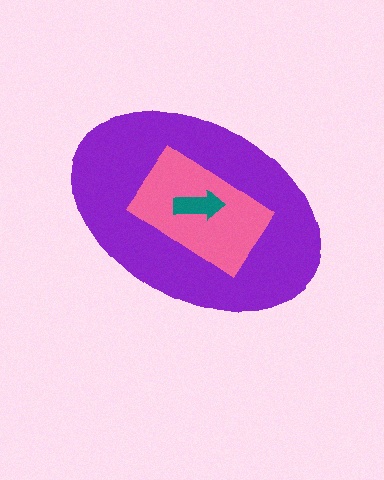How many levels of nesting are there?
3.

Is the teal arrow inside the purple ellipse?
Yes.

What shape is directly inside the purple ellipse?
The pink rectangle.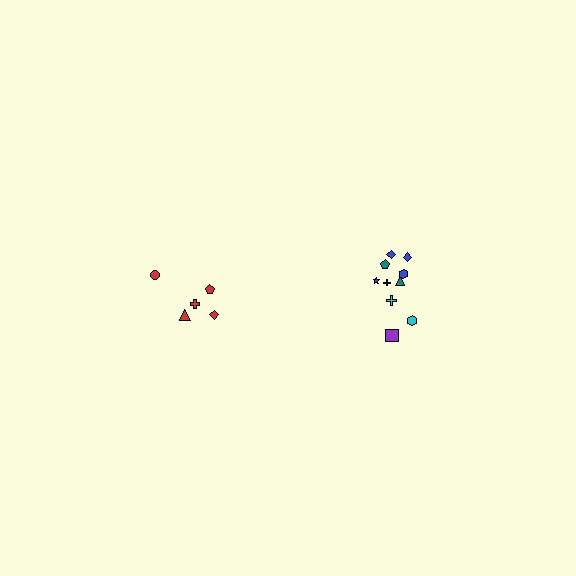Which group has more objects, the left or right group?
The right group.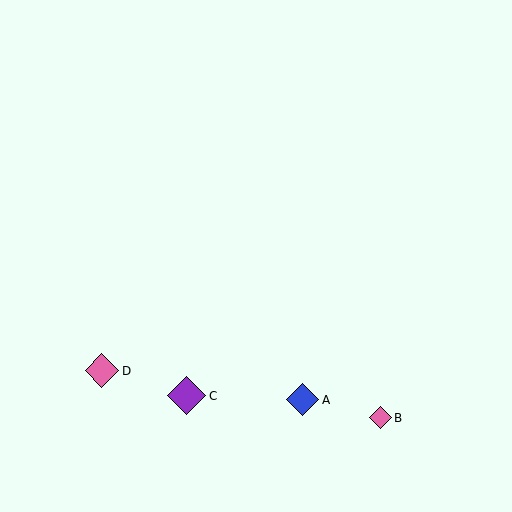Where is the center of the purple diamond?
The center of the purple diamond is at (187, 396).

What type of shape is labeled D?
Shape D is a pink diamond.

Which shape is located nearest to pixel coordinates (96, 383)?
The pink diamond (labeled D) at (102, 371) is nearest to that location.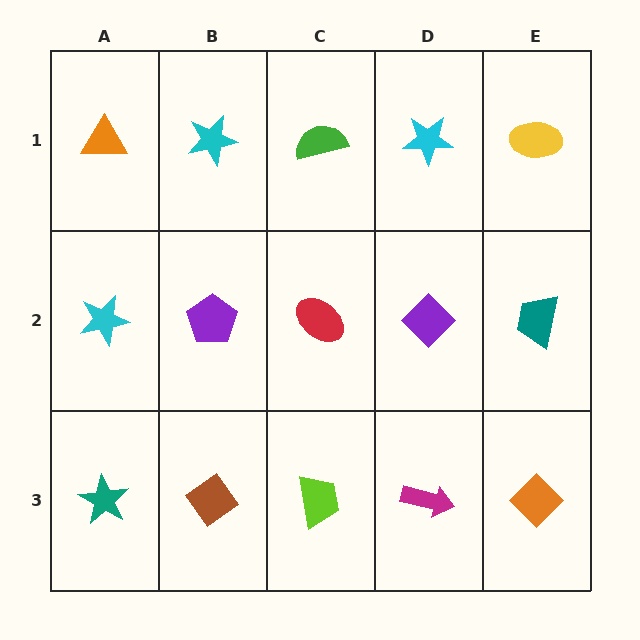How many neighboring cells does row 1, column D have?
3.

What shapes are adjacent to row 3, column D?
A purple diamond (row 2, column D), a lime trapezoid (row 3, column C), an orange diamond (row 3, column E).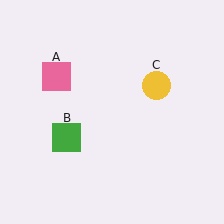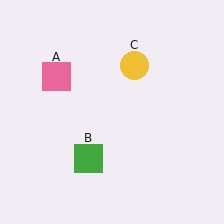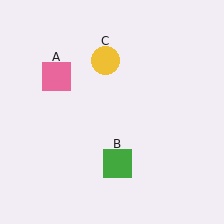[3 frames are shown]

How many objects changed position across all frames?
2 objects changed position: green square (object B), yellow circle (object C).